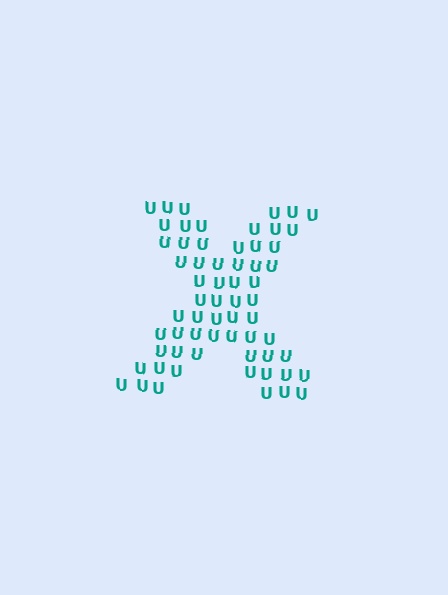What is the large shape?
The large shape is the letter X.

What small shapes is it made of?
It is made of small letter U's.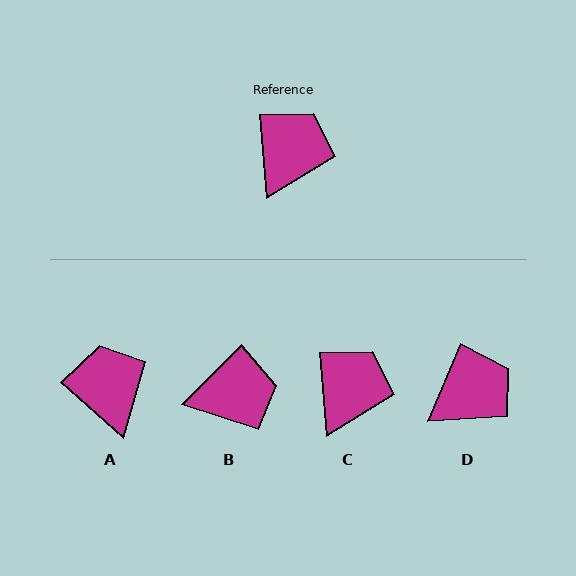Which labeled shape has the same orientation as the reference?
C.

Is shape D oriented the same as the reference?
No, it is off by about 28 degrees.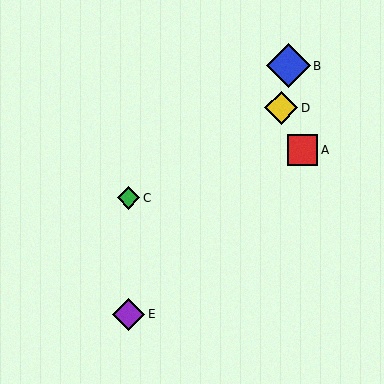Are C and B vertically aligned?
No, C is at x≈129 and B is at x≈289.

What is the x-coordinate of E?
Object E is at x≈129.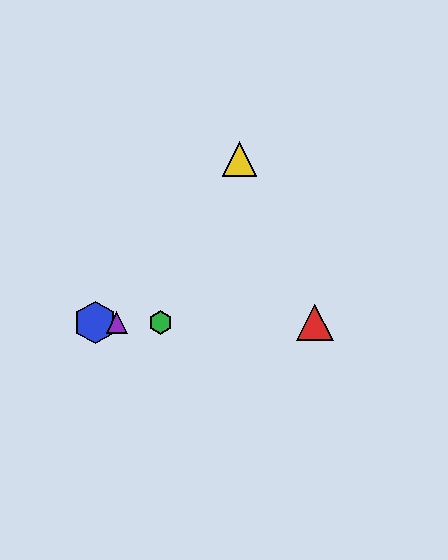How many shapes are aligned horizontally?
4 shapes (the red triangle, the blue hexagon, the green hexagon, the purple triangle) are aligned horizontally.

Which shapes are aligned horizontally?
The red triangle, the blue hexagon, the green hexagon, the purple triangle are aligned horizontally.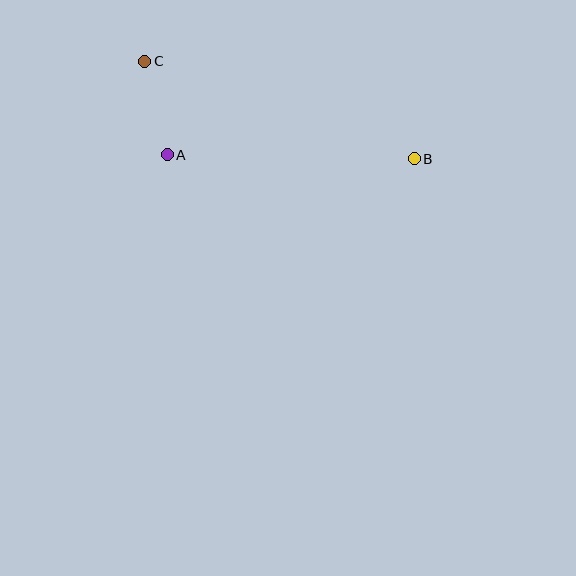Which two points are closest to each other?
Points A and C are closest to each other.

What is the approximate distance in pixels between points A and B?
The distance between A and B is approximately 247 pixels.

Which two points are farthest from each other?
Points B and C are farthest from each other.